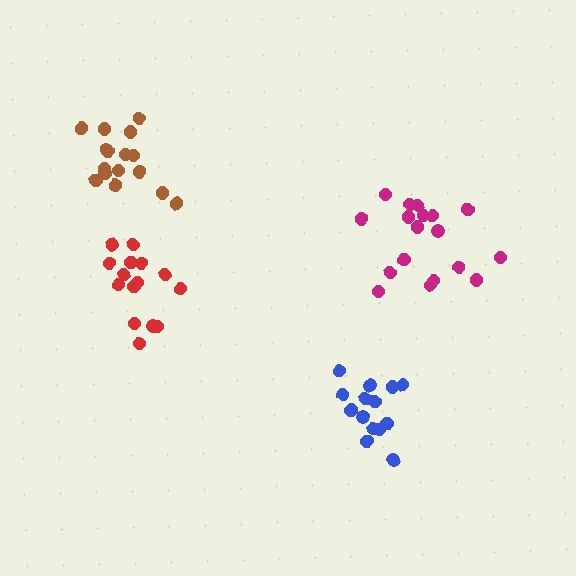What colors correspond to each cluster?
The clusters are colored: blue, red, magenta, brown.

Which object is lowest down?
The blue cluster is bottommost.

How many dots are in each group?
Group 1: 15 dots, Group 2: 15 dots, Group 3: 18 dots, Group 4: 16 dots (64 total).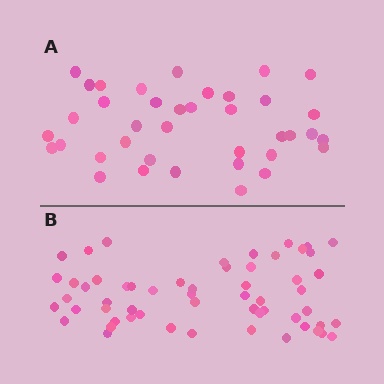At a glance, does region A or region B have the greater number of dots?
Region B (the bottom region) has more dots.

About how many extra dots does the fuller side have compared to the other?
Region B has approximately 20 more dots than region A.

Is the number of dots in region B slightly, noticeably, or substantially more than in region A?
Region B has substantially more. The ratio is roughly 1.5 to 1.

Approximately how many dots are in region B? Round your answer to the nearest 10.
About 60 dots. (The exact count is 57, which rounds to 60.)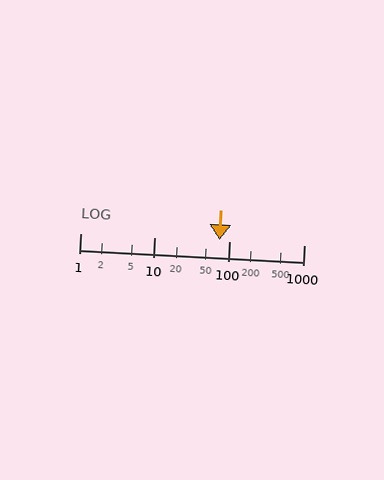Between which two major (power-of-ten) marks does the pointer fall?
The pointer is between 10 and 100.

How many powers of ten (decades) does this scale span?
The scale spans 3 decades, from 1 to 1000.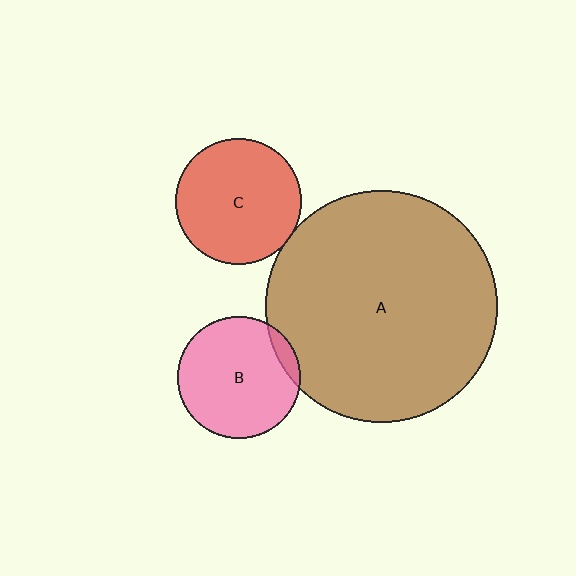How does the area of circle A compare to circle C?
Approximately 3.4 times.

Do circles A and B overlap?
Yes.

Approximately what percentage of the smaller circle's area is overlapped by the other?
Approximately 10%.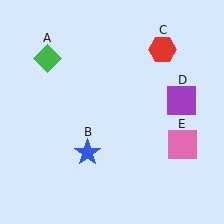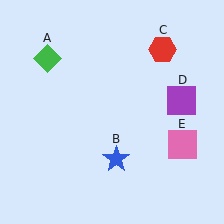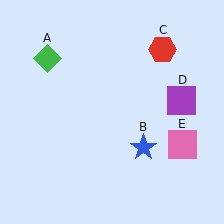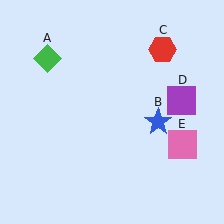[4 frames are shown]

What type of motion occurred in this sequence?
The blue star (object B) rotated counterclockwise around the center of the scene.